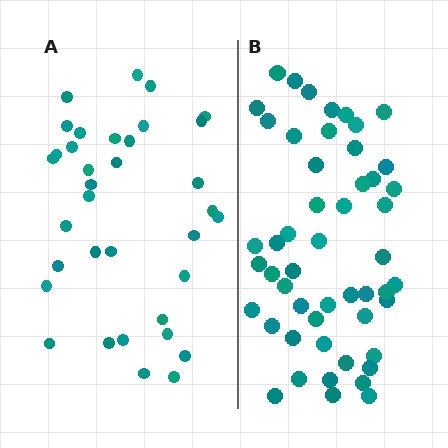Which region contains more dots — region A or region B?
Region B (the right region) has more dots.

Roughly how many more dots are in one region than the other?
Region B has approximately 15 more dots than region A.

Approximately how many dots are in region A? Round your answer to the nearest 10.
About 40 dots. (The exact count is 35, which rounds to 40.)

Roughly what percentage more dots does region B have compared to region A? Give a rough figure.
About 45% more.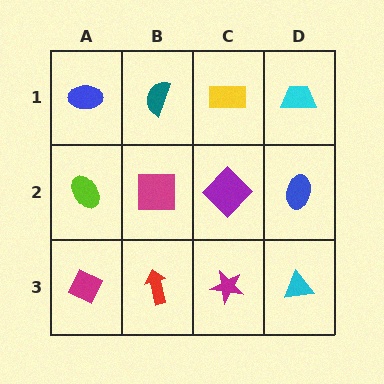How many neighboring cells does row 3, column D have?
2.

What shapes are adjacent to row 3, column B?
A magenta square (row 2, column B), a magenta diamond (row 3, column A), a magenta star (row 3, column C).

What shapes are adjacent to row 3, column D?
A blue ellipse (row 2, column D), a magenta star (row 3, column C).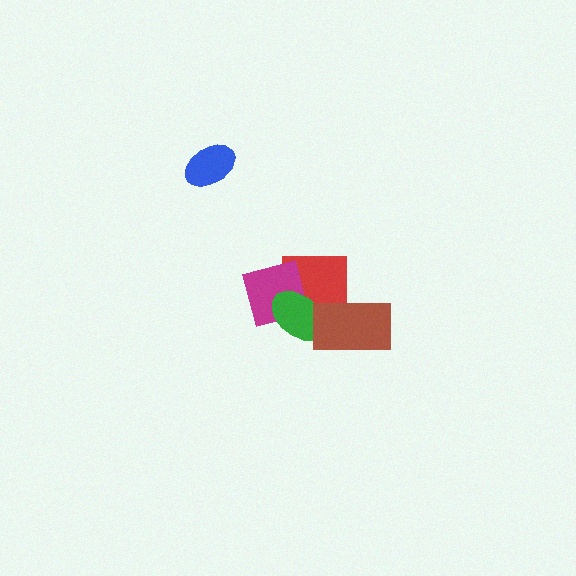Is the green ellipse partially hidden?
Yes, it is partially covered by another shape.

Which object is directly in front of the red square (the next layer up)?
The magenta square is directly in front of the red square.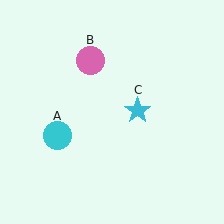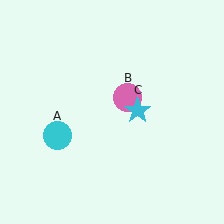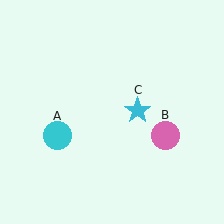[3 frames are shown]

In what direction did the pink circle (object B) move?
The pink circle (object B) moved down and to the right.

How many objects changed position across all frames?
1 object changed position: pink circle (object B).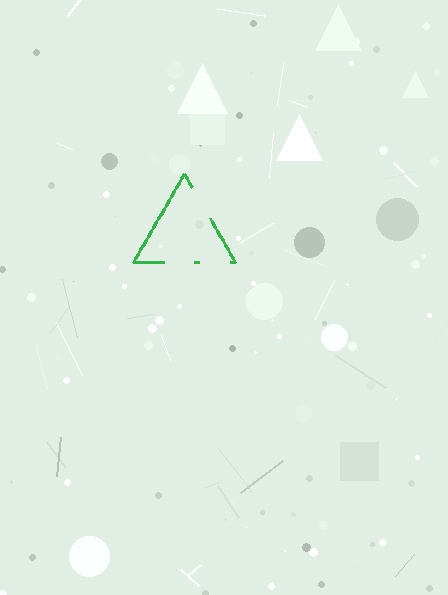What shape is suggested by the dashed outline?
The dashed outline suggests a triangle.